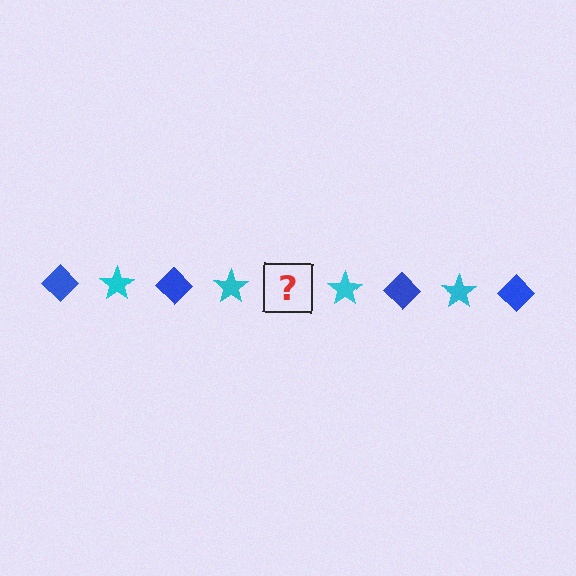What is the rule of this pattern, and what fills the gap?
The rule is that the pattern alternates between blue diamond and cyan star. The gap should be filled with a blue diamond.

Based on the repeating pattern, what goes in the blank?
The blank should be a blue diamond.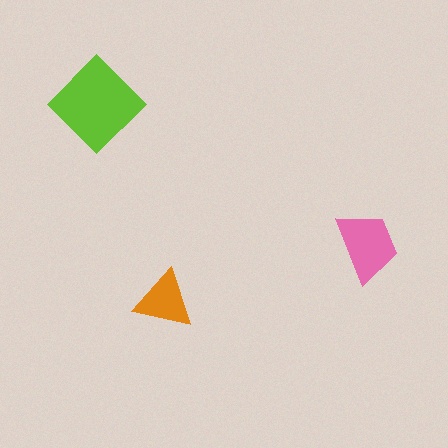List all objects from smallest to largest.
The orange triangle, the pink trapezoid, the lime diamond.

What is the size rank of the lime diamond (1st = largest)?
1st.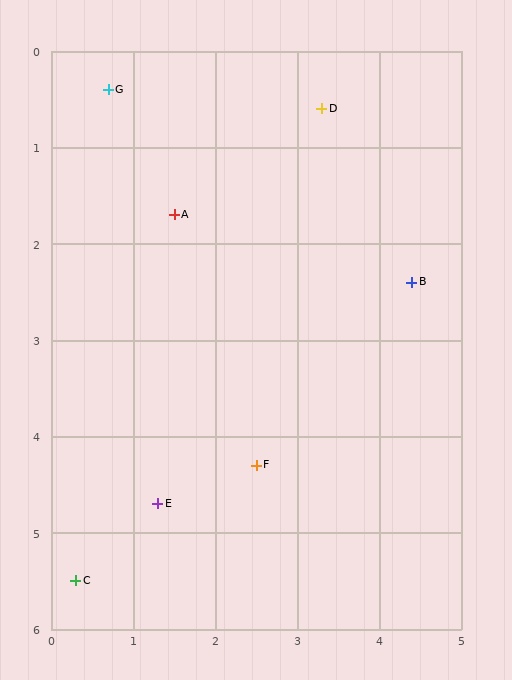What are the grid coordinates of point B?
Point B is at approximately (4.4, 2.4).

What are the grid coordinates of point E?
Point E is at approximately (1.3, 4.7).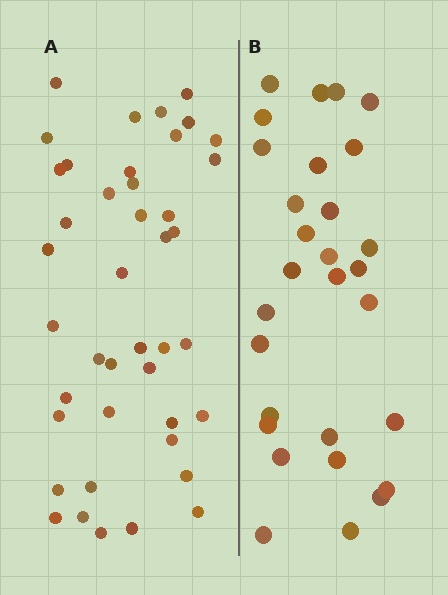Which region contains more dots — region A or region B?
Region A (the left region) has more dots.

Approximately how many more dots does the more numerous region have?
Region A has approximately 15 more dots than region B.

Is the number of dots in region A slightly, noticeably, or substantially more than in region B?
Region A has noticeably more, but not dramatically so. The ratio is roughly 1.4 to 1.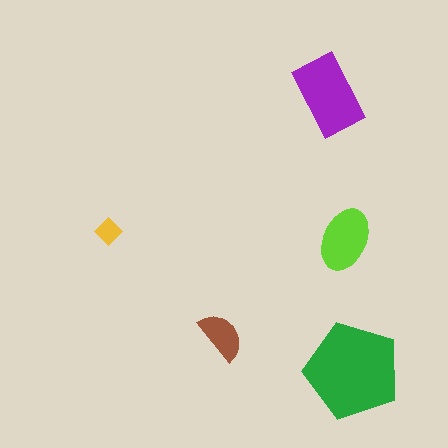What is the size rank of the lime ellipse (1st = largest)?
3rd.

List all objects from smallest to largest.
The yellow diamond, the brown semicircle, the lime ellipse, the purple rectangle, the green pentagon.